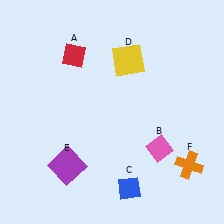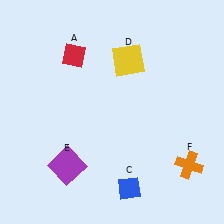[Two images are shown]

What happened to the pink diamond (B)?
The pink diamond (B) was removed in Image 2. It was in the bottom-right area of Image 1.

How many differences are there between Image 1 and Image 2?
There is 1 difference between the two images.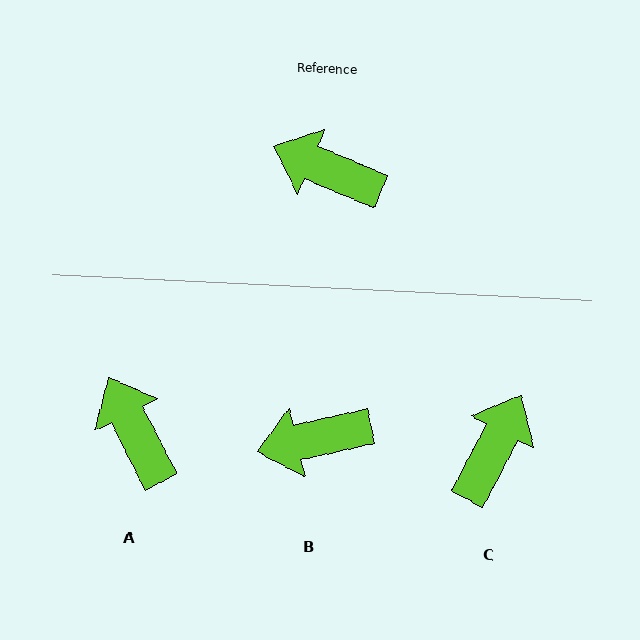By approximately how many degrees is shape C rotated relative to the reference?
Approximately 94 degrees clockwise.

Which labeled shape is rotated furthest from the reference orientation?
C, about 94 degrees away.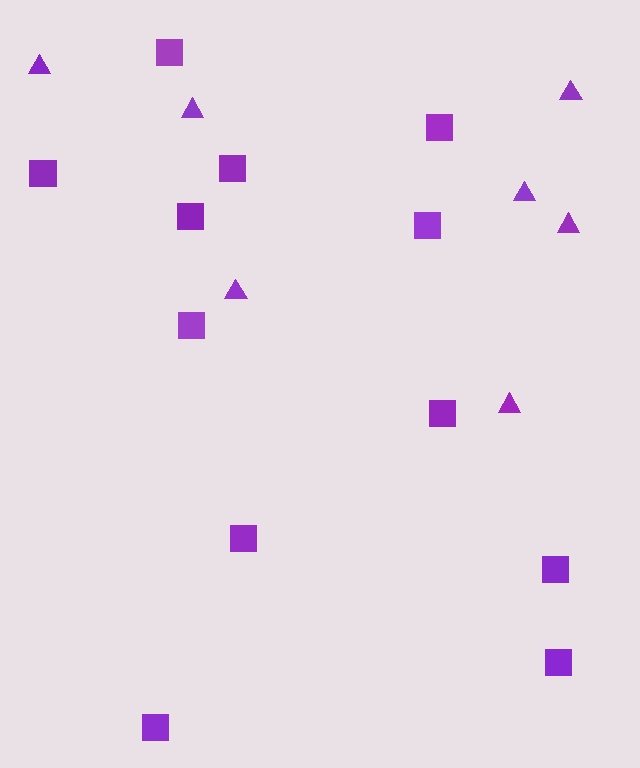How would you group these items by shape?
There are 2 groups: one group of squares (12) and one group of triangles (7).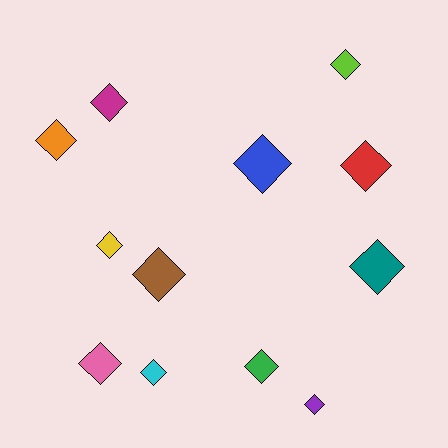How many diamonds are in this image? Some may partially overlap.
There are 12 diamonds.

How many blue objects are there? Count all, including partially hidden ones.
There is 1 blue object.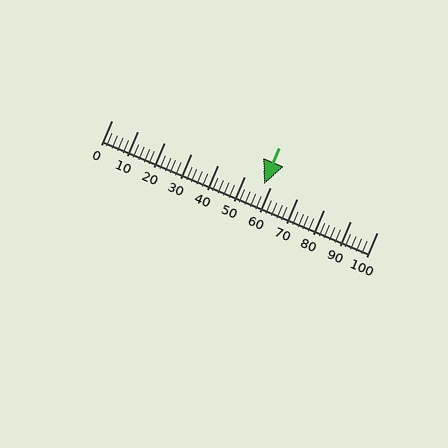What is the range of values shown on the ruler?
The ruler shows values from 0 to 100.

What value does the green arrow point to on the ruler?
The green arrow points to approximately 58.